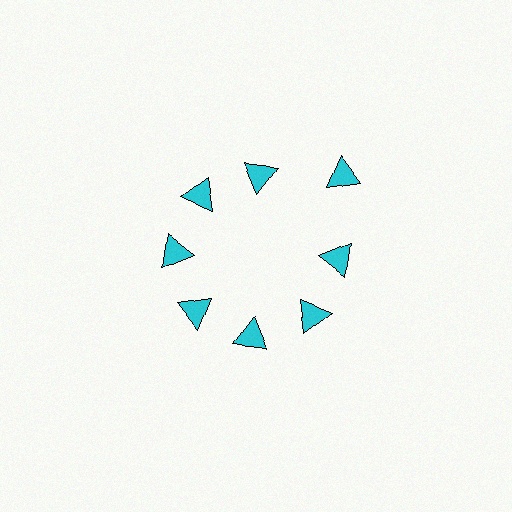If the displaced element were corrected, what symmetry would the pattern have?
It would have 8-fold rotational symmetry — the pattern would map onto itself every 45 degrees.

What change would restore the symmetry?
The symmetry would be restored by moving it inward, back onto the ring so that all 8 triangles sit at equal angles and equal distance from the center.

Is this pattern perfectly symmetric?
No. The 8 cyan triangles are arranged in a ring, but one element near the 2 o'clock position is pushed outward from the center, breaking the 8-fold rotational symmetry.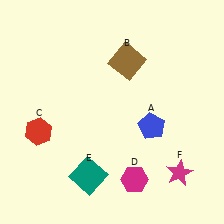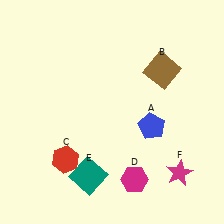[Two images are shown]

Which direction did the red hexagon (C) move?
The red hexagon (C) moved down.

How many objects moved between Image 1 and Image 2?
2 objects moved between the two images.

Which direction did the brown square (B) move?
The brown square (B) moved right.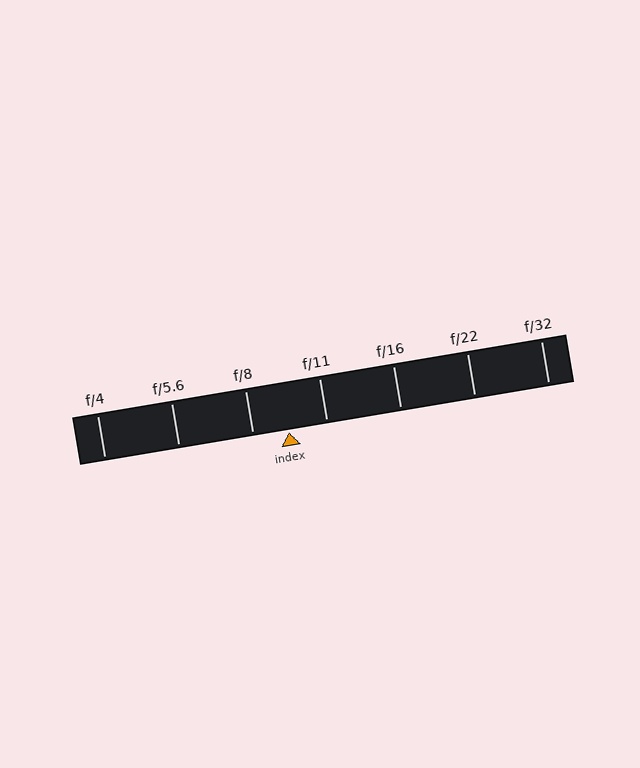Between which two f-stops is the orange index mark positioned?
The index mark is between f/8 and f/11.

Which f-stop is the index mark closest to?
The index mark is closest to f/8.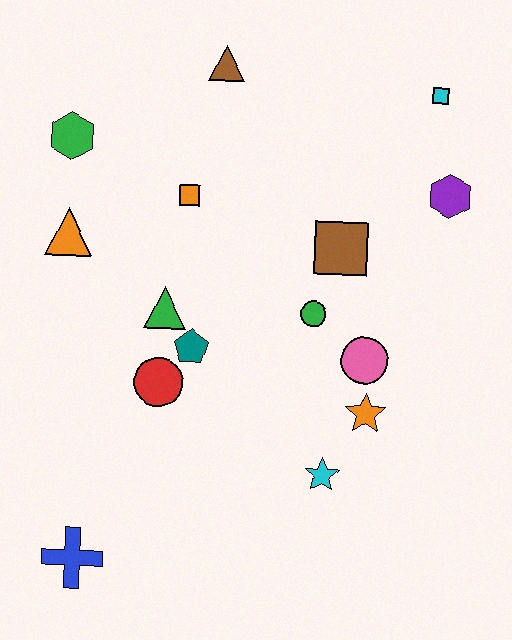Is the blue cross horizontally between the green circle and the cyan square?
No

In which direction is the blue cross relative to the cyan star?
The blue cross is to the left of the cyan star.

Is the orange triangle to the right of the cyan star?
No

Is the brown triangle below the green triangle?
No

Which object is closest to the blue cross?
The red circle is closest to the blue cross.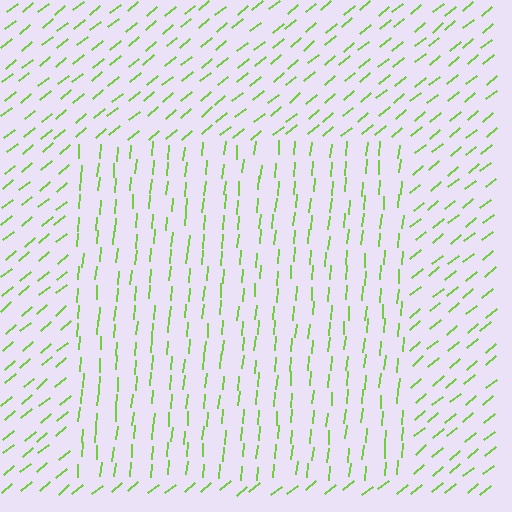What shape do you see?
I see a rectangle.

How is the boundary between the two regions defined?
The boundary is defined purely by a change in line orientation (approximately 45 degrees difference). All lines are the same color and thickness.